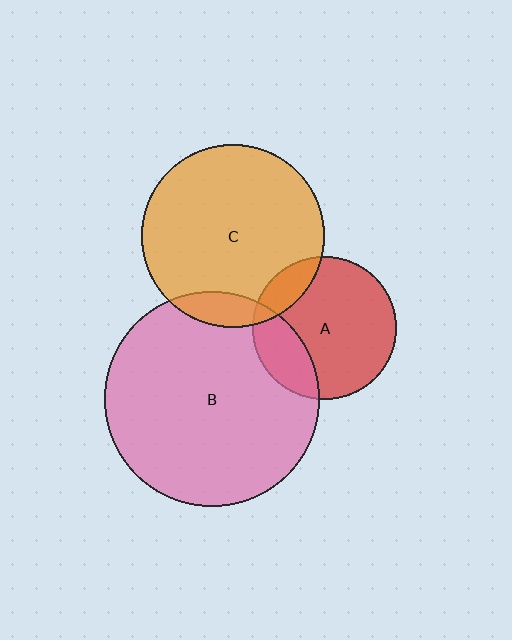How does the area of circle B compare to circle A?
Approximately 2.3 times.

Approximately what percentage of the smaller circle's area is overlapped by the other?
Approximately 25%.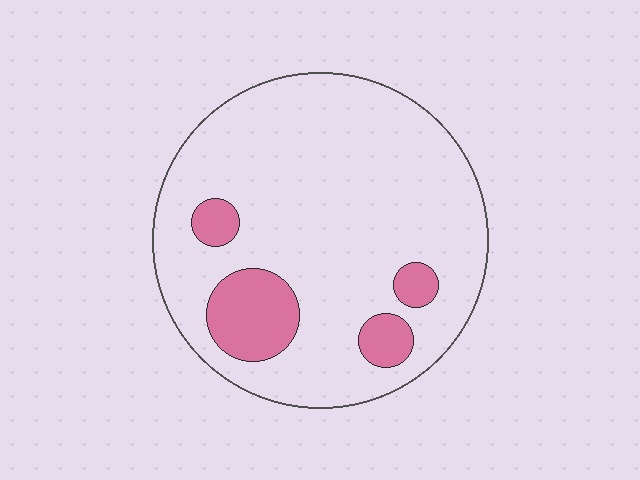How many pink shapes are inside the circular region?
4.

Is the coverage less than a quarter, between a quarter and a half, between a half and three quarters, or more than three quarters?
Less than a quarter.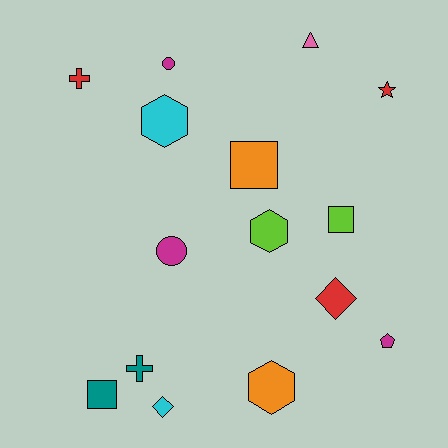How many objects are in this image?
There are 15 objects.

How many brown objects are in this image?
There are no brown objects.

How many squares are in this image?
There are 3 squares.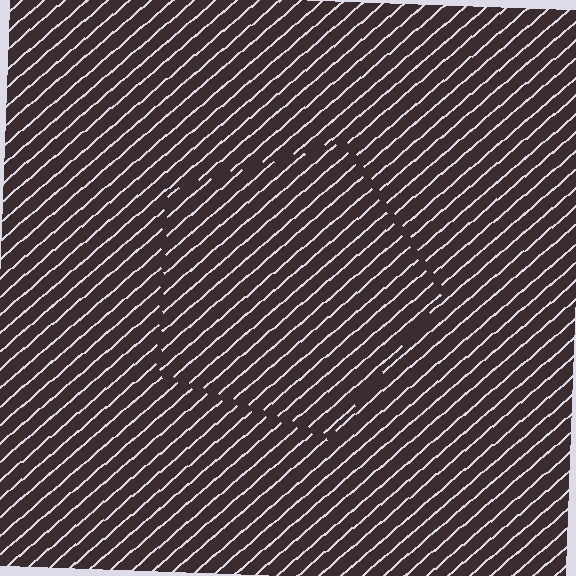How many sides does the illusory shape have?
5 sides — the line-ends trace a pentagon.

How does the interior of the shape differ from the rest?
The interior of the shape contains the same grating, shifted by half a period — the contour is defined by the phase discontinuity where line-ends from the inner and outer gratings abut.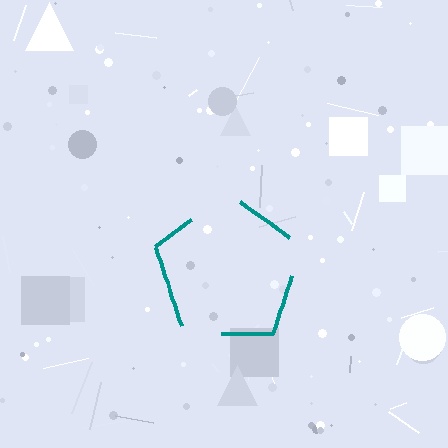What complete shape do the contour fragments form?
The contour fragments form a pentagon.